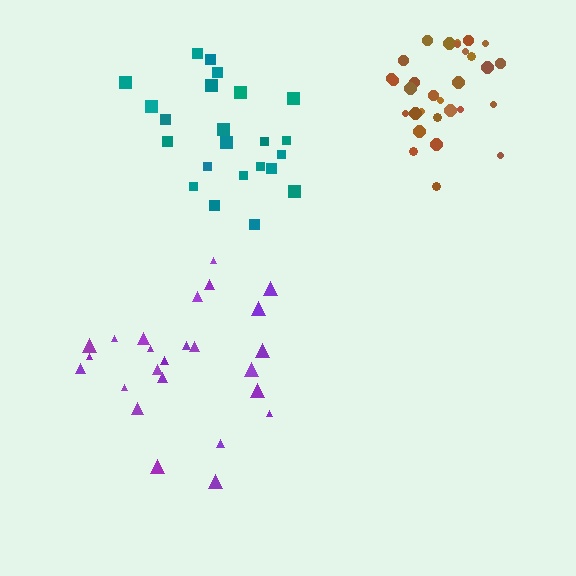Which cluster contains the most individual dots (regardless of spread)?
Brown (30).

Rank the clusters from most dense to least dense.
brown, teal, purple.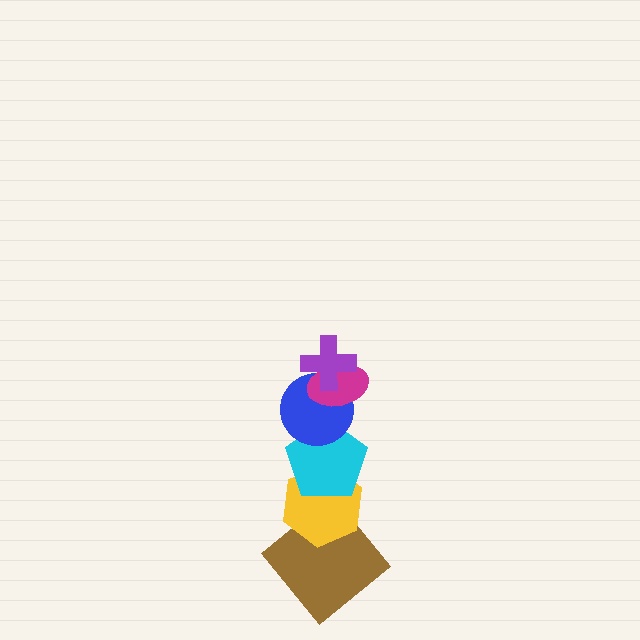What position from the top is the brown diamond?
The brown diamond is 6th from the top.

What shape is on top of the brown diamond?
The yellow hexagon is on top of the brown diamond.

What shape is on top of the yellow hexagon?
The cyan pentagon is on top of the yellow hexagon.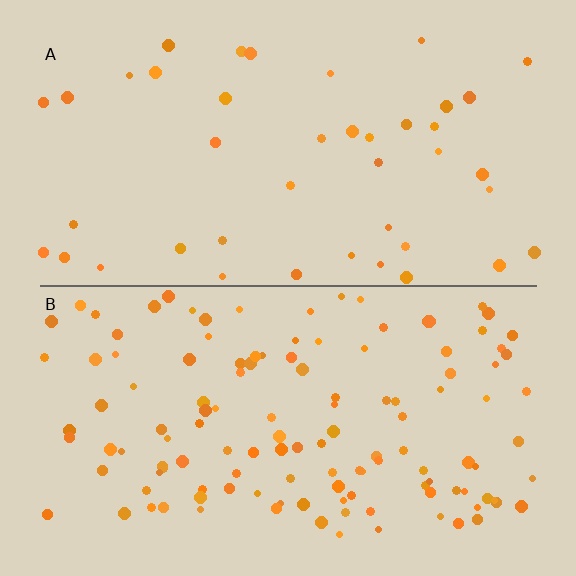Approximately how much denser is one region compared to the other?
Approximately 3.0× — region B over region A.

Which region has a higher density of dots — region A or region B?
B (the bottom).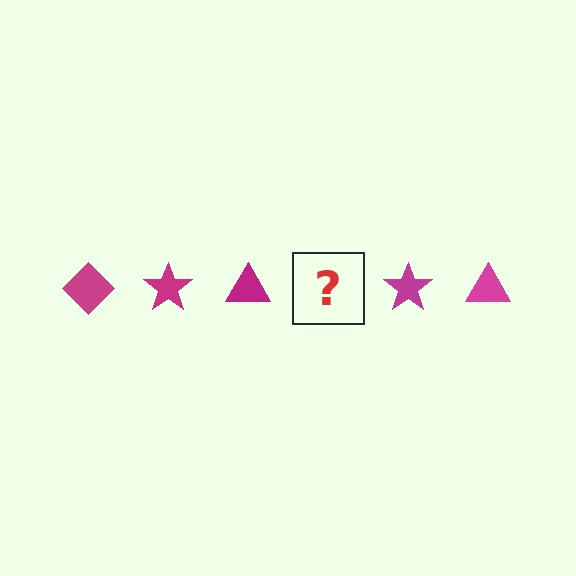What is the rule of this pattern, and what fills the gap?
The rule is that the pattern cycles through diamond, star, triangle shapes in magenta. The gap should be filled with a magenta diamond.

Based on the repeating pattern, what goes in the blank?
The blank should be a magenta diamond.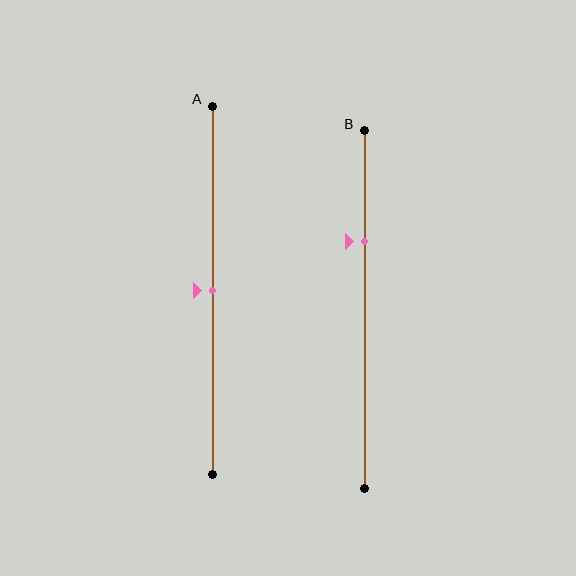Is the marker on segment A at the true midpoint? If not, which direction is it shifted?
Yes, the marker on segment A is at the true midpoint.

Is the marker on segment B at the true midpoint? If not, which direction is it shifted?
No, the marker on segment B is shifted upward by about 19% of the segment length.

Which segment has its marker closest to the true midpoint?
Segment A has its marker closest to the true midpoint.